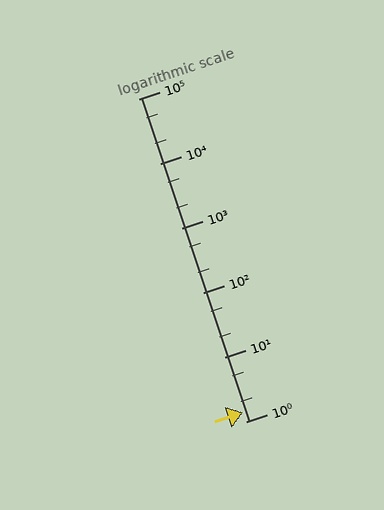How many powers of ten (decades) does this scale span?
The scale spans 5 decades, from 1 to 100000.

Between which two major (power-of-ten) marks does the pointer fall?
The pointer is between 1 and 10.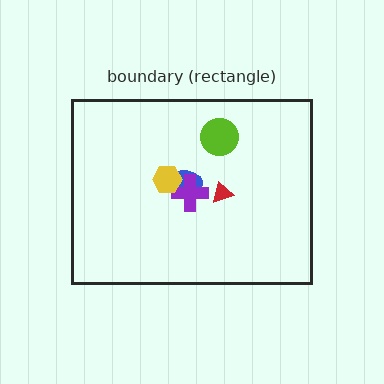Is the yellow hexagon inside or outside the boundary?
Inside.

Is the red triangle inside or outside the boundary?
Inside.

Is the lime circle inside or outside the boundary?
Inside.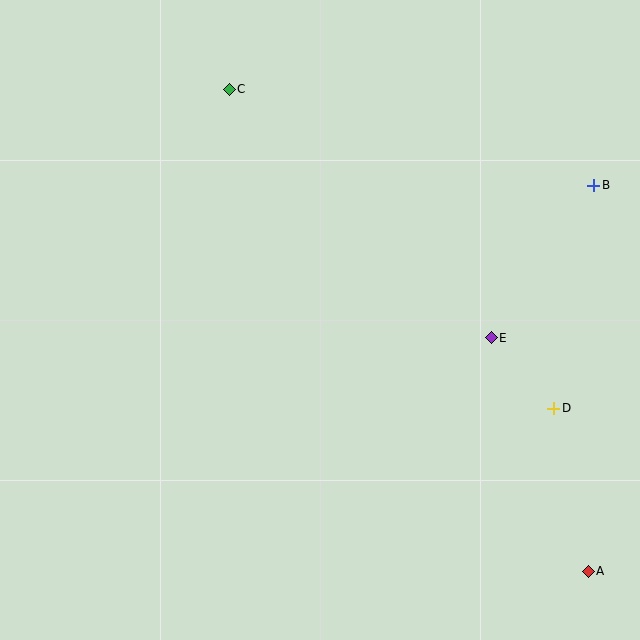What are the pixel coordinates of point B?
Point B is at (594, 185).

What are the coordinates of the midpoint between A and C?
The midpoint between A and C is at (409, 330).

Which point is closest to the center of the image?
Point E at (491, 338) is closest to the center.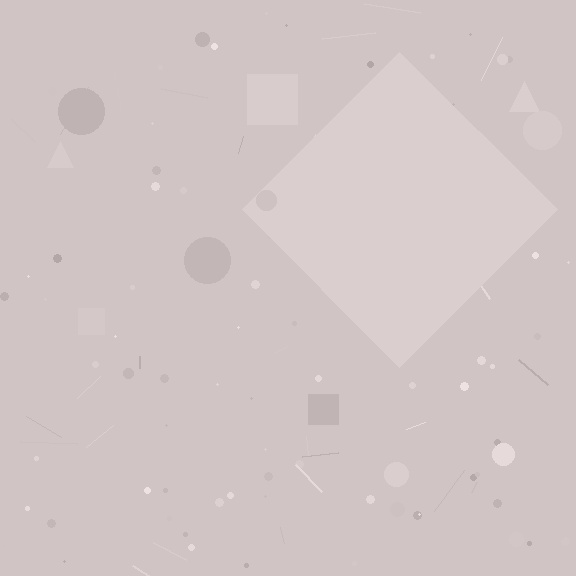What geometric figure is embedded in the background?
A diamond is embedded in the background.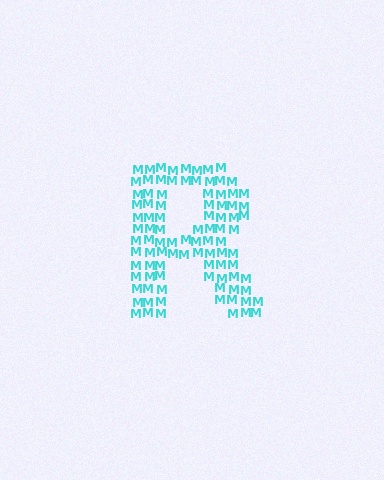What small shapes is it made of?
It is made of small letter M's.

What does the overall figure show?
The overall figure shows the letter R.